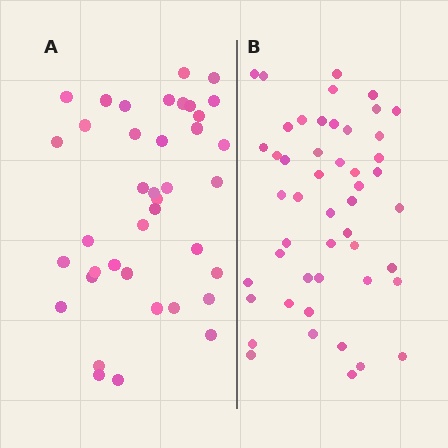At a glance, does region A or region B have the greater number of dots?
Region B (the right region) has more dots.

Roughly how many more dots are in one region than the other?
Region B has roughly 10 or so more dots than region A.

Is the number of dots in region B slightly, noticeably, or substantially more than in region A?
Region B has noticeably more, but not dramatically so. The ratio is roughly 1.3 to 1.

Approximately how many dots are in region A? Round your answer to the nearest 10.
About 40 dots. (The exact count is 39, which rounds to 40.)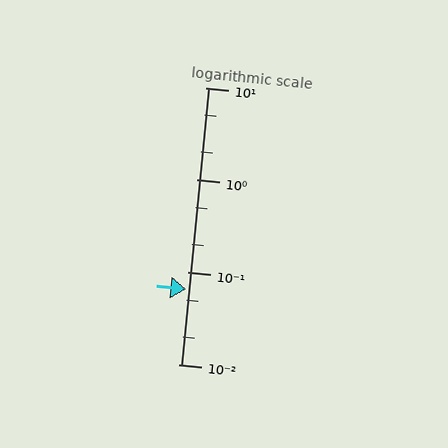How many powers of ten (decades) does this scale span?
The scale spans 3 decades, from 0.01 to 10.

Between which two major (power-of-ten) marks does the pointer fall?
The pointer is between 0.01 and 0.1.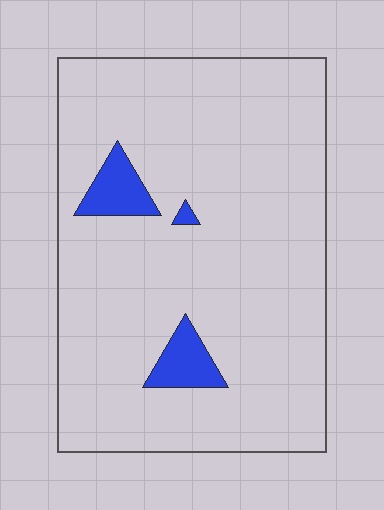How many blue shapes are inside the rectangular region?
3.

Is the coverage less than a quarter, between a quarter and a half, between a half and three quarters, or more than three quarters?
Less than a quarter.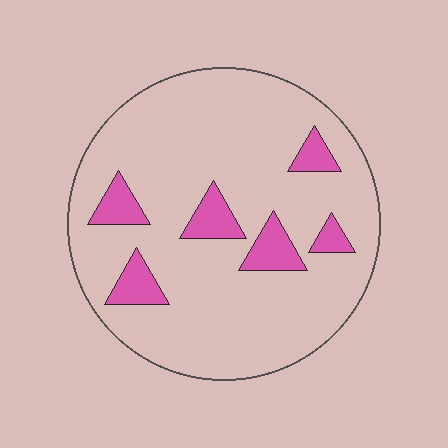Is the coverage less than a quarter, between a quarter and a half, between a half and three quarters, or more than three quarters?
Less than a quarter.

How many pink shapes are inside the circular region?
6.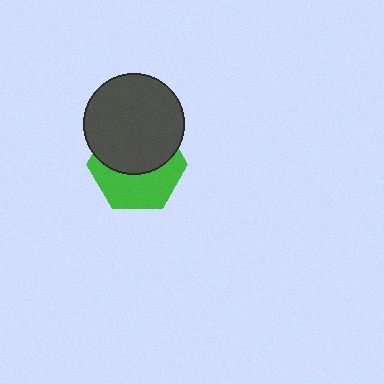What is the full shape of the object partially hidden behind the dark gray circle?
The partially hidden object is a green hexagon.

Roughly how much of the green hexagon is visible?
About half of it is visible (roughly 47%).